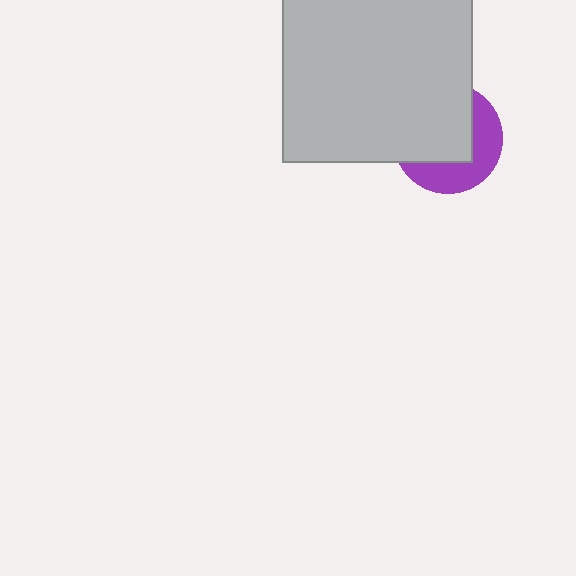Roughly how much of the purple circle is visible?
A small part of it is visible (roughly 40%).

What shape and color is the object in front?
The object in front is a light gray rectangle.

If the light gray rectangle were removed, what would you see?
You would see the complete purple circle.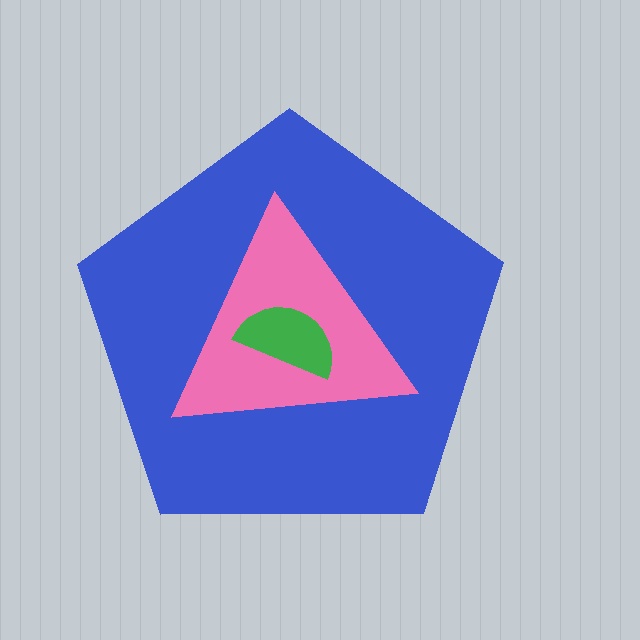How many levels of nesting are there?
3.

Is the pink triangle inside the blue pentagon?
Yes.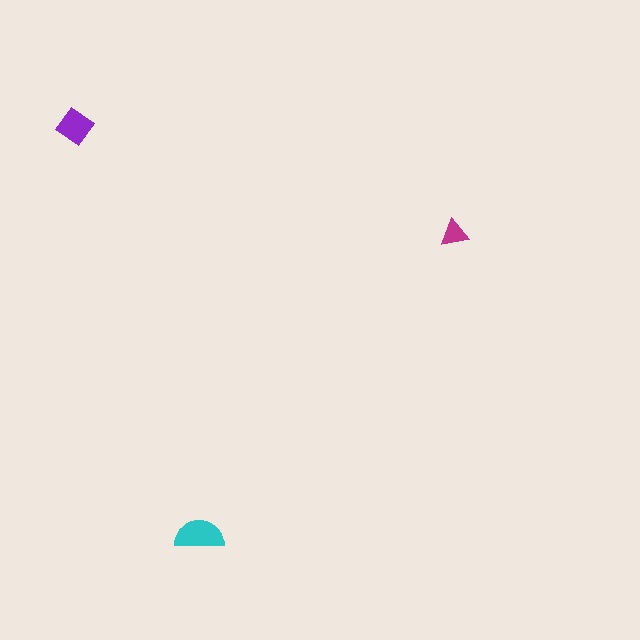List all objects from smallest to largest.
The magenta triangle, the purple diamond, the cyan semicircle.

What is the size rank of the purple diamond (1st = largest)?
2nd.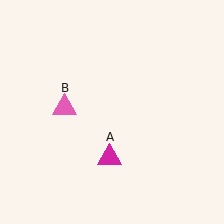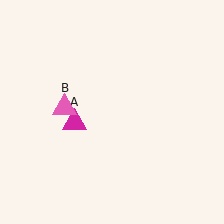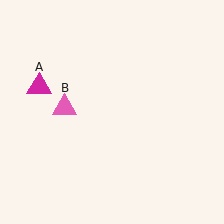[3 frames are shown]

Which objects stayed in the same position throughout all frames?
Pink triangle (object B) remained stationary.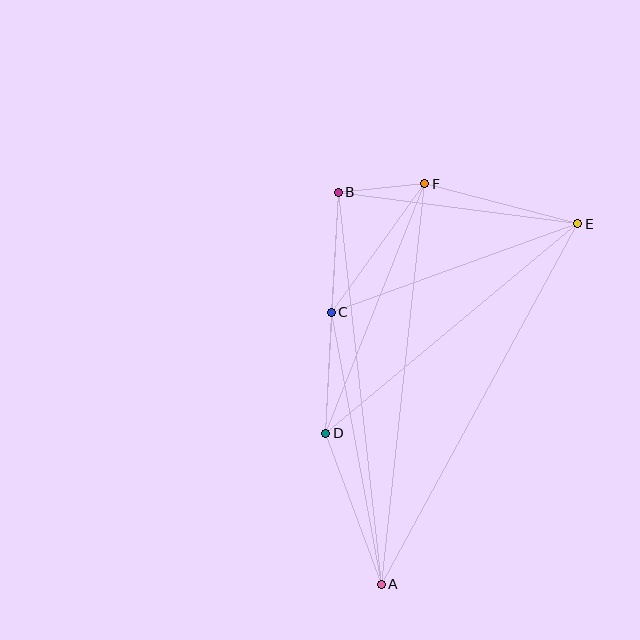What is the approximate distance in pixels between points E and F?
The distance between E and F is approximately 158 pixels.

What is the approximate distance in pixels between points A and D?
The distance between A and D is approximately 161 pixels.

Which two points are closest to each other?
Points B and F are closest to each other.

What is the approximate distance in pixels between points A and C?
The distance between A and C is approximately 277 pixels.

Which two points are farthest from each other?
Points A and E are farthest from each other.